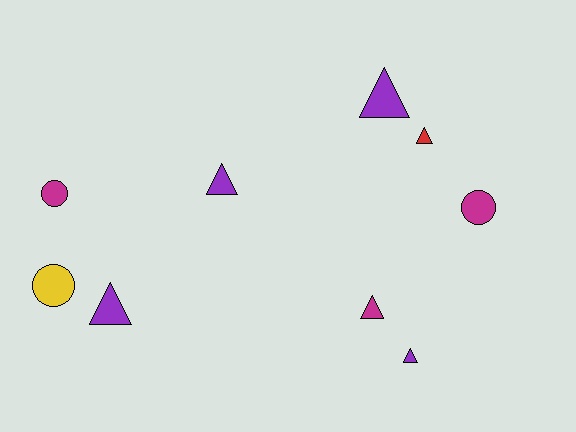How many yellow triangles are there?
There are no yellow triangles.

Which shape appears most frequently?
Triangle, with 6 objects.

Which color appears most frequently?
Purple, with 4 objects.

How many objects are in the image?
There are 9 objects.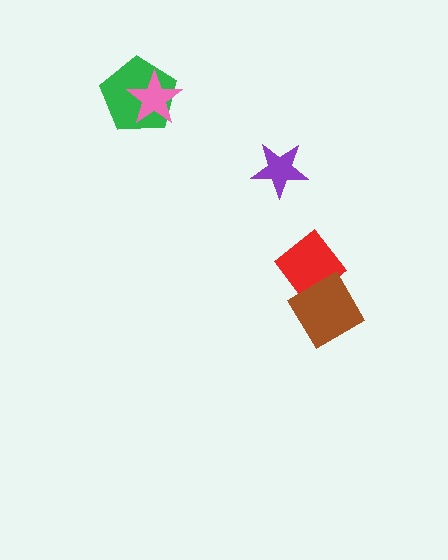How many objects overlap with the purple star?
0 objects overlap with the purple star.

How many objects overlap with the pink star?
1 object overlaps with the pink star.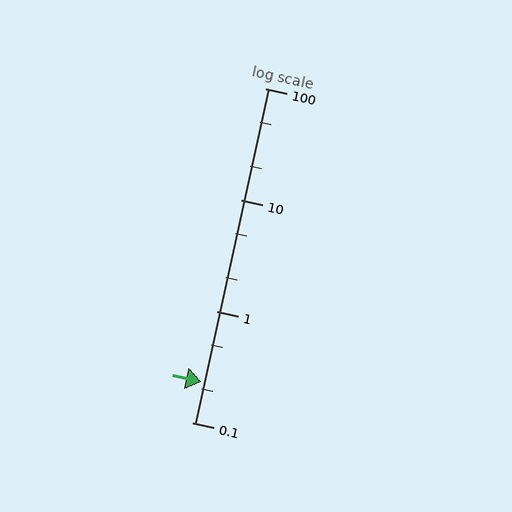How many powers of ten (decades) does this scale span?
The scale spans 3 decades, from 0.1 to 100.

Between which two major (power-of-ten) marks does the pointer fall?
The pointer is between 0.1 and 1.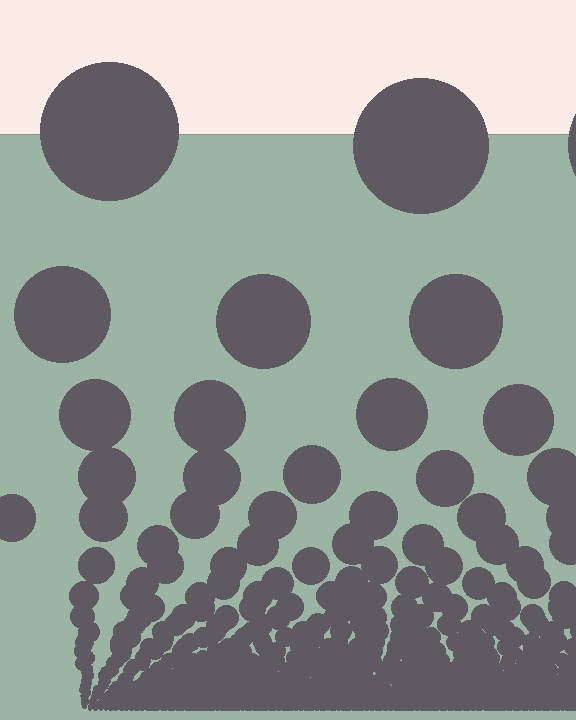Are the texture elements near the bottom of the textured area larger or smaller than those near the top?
Smaller. The gradient is inverted — elements near the bottom are smaller and denser.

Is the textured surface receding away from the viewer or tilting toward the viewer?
The surface appears to tilt toward the viewer. Texture elements get larger and sparser toward the top.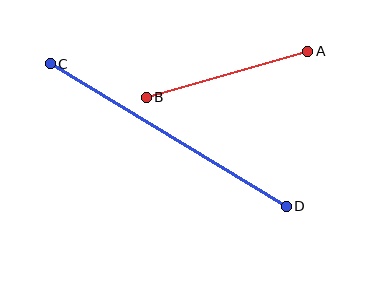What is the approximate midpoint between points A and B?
The midpoint is at approximately (227, 74) pixels.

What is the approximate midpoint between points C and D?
The midpoint is at approximately (168, 135) pixels.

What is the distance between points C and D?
The distance is approximately 276 pixels.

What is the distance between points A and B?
The distance is approximately 168 pixels.